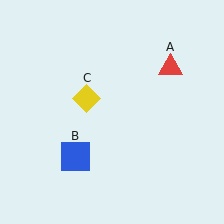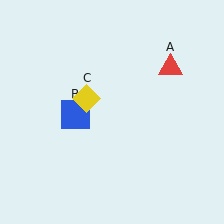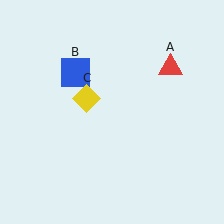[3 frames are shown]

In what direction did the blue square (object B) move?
The blue square (object B) moved up.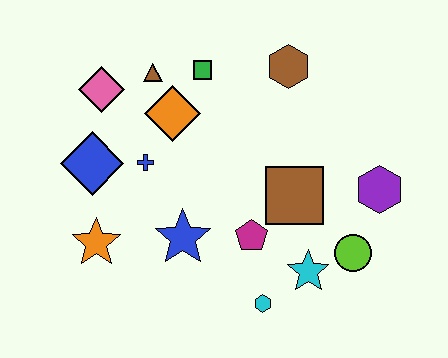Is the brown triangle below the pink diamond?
No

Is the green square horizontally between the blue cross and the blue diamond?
No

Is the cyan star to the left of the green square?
No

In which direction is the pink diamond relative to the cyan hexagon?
The pink diamond is above the cyan hexagon.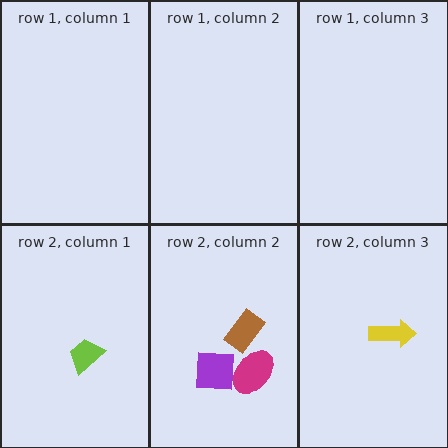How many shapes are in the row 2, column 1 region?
1.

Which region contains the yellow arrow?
The row 2, column 3 region.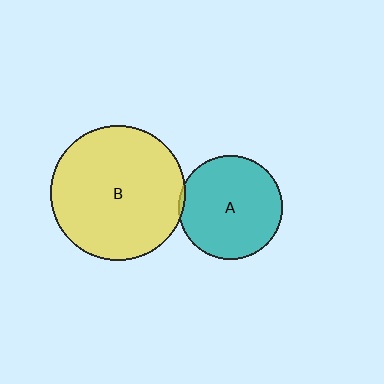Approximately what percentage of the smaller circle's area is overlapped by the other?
Approximately 5%.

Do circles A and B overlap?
Yes.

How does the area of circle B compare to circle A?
Approximately 1.7 times.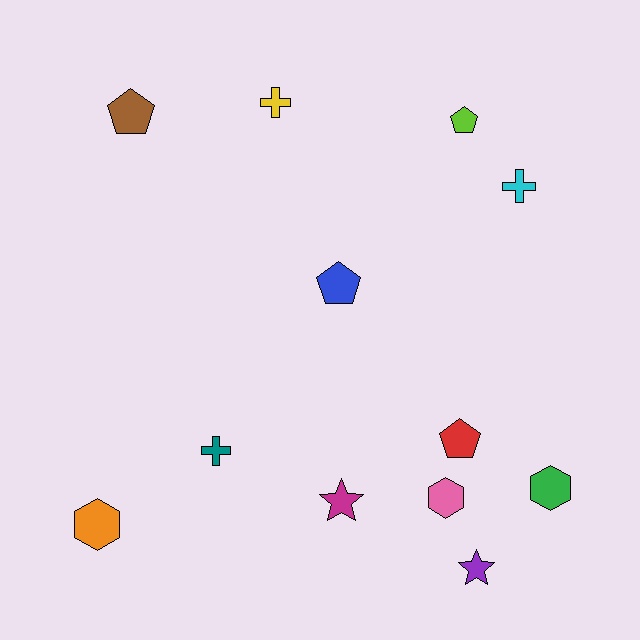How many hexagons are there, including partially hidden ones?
There are 3 hexagons.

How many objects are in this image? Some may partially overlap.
There are 12 objects.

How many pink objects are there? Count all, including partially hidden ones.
There is 1 pink object.